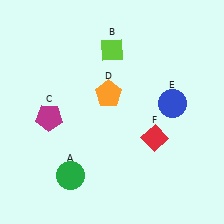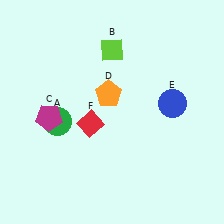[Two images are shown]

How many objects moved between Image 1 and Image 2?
2 objects moved between the two images.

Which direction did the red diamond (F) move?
The red diamond (F) moved left.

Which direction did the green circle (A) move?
The green circle (A) moved up.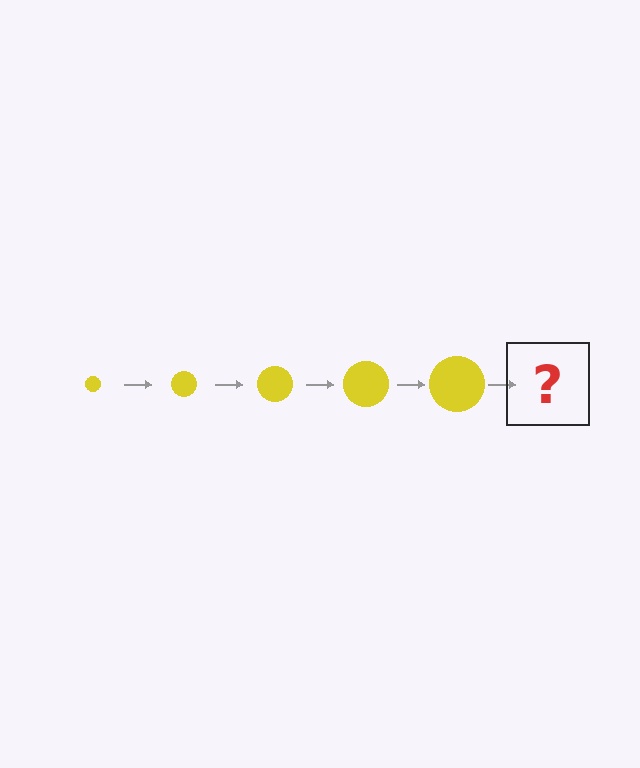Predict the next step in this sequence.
The next step is a yellow circle, larger than the previous one.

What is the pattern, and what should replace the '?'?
The pattern is that the circle gets progressively larger each step. The '?' should be a yellow circle, larger than the previous one.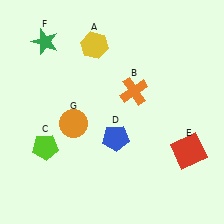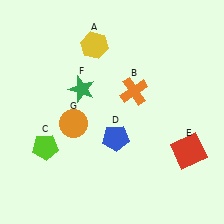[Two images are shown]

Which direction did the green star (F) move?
The green star (F) moved down.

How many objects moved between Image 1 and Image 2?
1 object moved between the two images.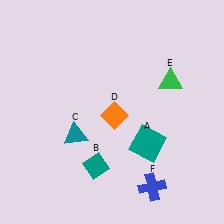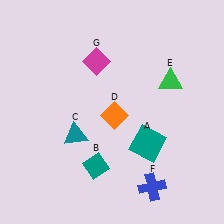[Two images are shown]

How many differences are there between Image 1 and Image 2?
There is 1 difference between the two images.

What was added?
A magenta diamond (G) was added in Image 2.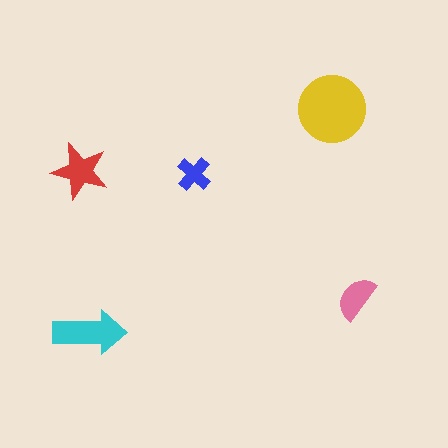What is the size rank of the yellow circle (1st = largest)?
1st.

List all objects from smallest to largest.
The blue cross, the pink semicircle, the red star, the cyan arrow, the yellow circle.